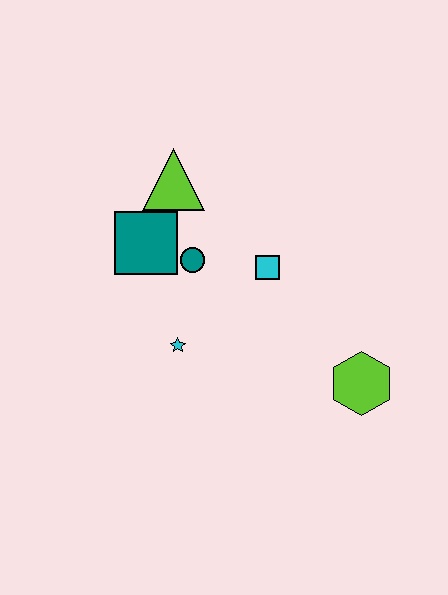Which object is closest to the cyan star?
The teal circle is closest to the cyan star.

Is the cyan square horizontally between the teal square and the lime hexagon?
Yes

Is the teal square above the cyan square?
Yes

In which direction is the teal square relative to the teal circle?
The teal square is to the left of the teal circle.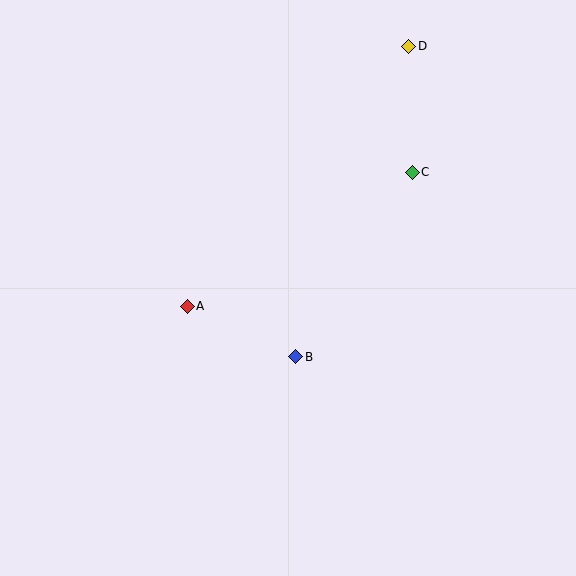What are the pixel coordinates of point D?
Point D is at (409, 46).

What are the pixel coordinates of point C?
Point C is at (412, 172).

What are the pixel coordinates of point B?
Point B is at (296, 357).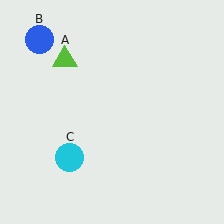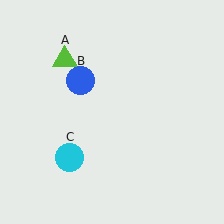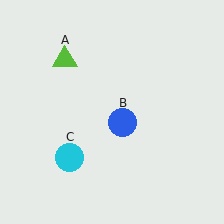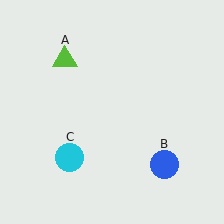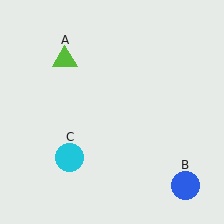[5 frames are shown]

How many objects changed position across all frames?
1 object changed position: blue circle (object B).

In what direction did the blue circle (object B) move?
The blue circle (object B) moved down and to the right.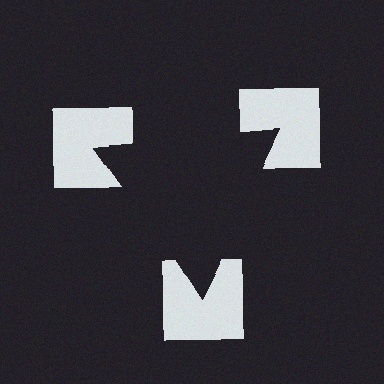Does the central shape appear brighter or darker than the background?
It typically appears slightly darker than the background, even though no actual brightness change is drawn.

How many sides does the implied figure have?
3 sides.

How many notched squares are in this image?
There are 3 — one at each vertex of the illusory triangle.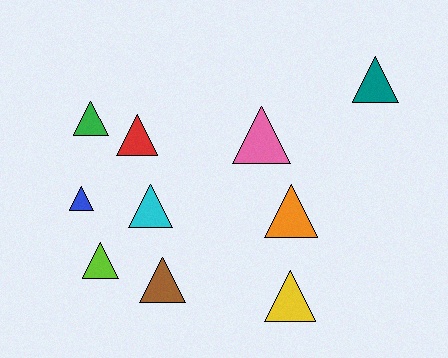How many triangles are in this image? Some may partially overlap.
There are 10 triangles.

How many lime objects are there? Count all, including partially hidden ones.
There is 1 lime object.